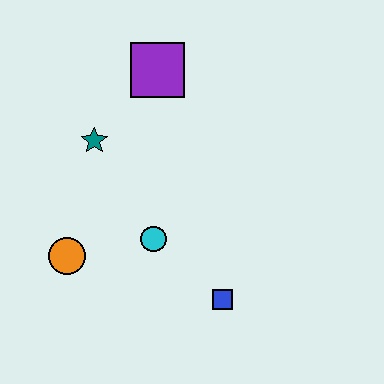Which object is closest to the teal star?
The purple square is closest to the teal star.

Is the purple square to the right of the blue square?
No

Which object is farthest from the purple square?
The blue square is farthest from the purple square.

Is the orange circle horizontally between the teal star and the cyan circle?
No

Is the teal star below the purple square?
Yes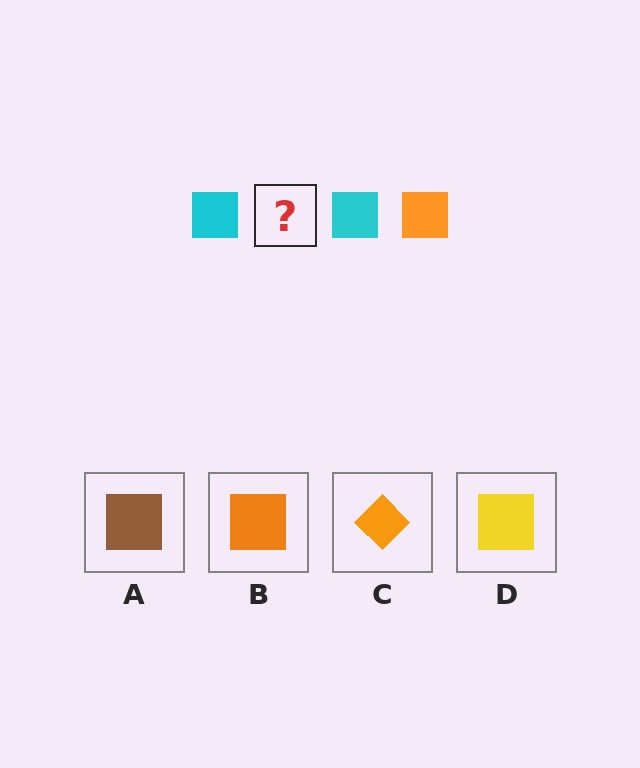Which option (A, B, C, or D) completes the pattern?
B.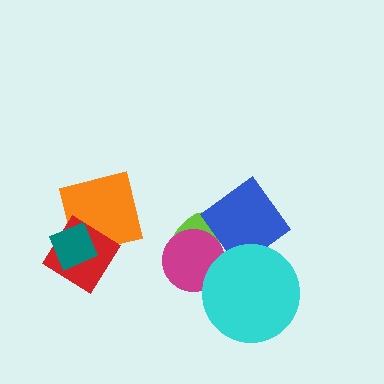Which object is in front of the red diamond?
The teal diamond is in front of the red diamond.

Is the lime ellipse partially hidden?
Yes, it is partially covered by another shape.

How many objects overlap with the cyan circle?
2 objects overlap with the cyan circle.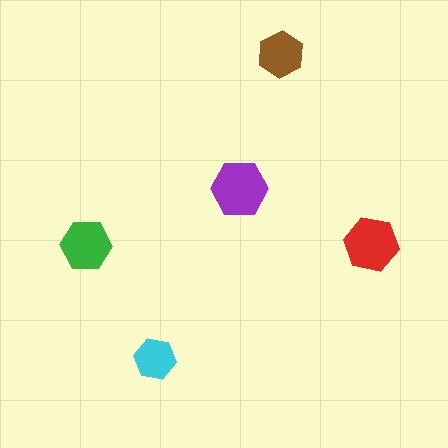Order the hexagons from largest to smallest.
the purple one, the red one, the green one, the brown one, the cyan one.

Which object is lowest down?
The cyan hexagon is bottommost.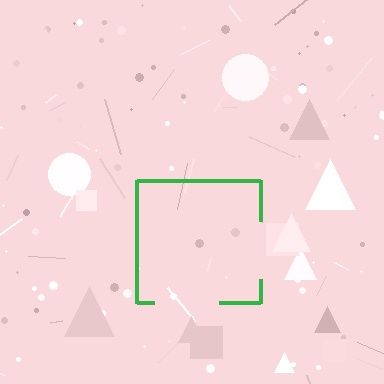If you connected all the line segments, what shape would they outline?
They would outline a square.